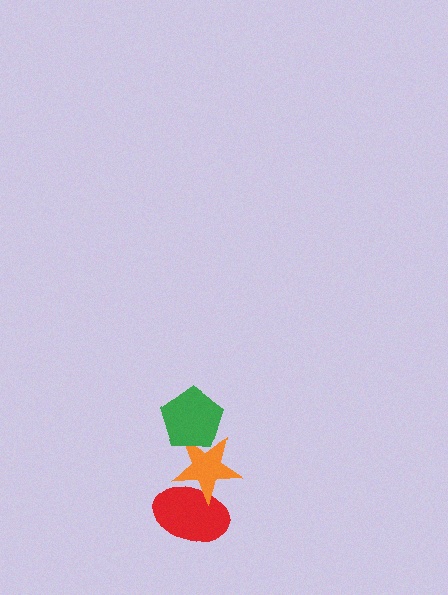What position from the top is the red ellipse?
The red ellipse is 3rd from the top.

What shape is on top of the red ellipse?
The orange star is on top of the red ellipse.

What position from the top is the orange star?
The orange star is 2nd from the top.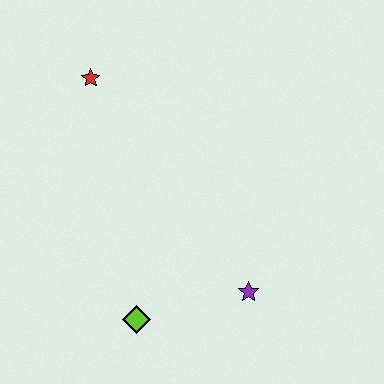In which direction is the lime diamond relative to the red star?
The lime diamond is below the red star.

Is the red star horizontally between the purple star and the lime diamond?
No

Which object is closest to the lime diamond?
The purple star is closest to the lime diamond.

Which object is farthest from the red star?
The purple star is farthest from the red star.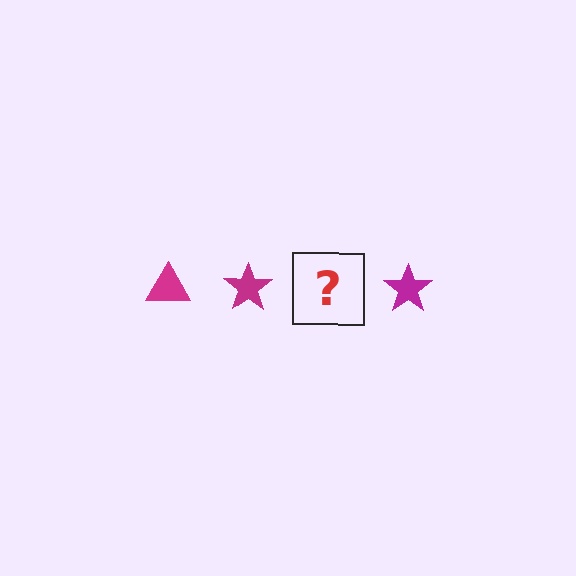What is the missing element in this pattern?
The missing element is a magenta triangle.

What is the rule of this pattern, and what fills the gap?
The rule is that the pattern cycles through triangle, star shapes in magenta. The gap should be filled with a magenta triangle.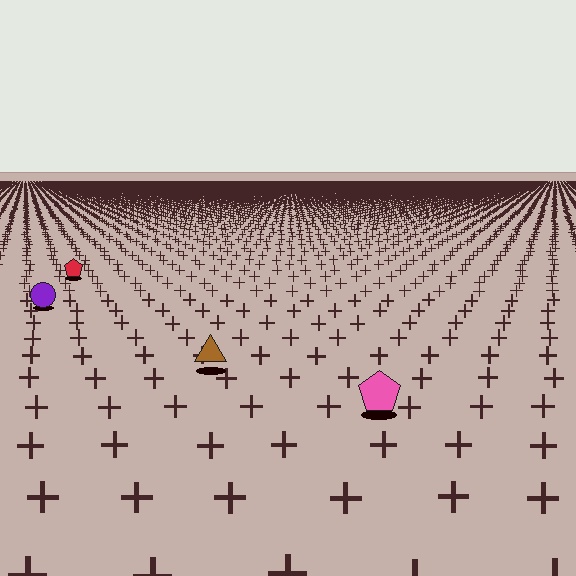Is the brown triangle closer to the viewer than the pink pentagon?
No. The pink pentagon is closer — you can tell from the texture gradient: the ground texture is coarser near it.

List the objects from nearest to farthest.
From nearest to farthest: the pink pentagon, the brown triangle, the purple circle, the red pentagon.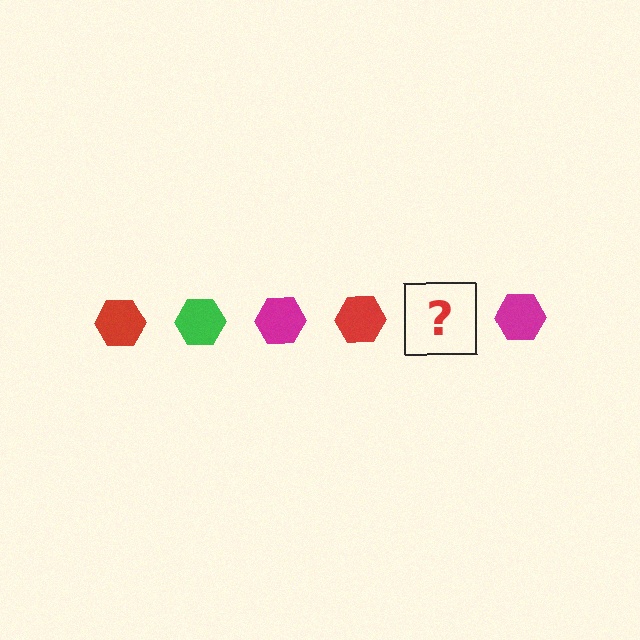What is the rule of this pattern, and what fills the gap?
The rule is that the pattern cycles through red, green, magenta hexagons. The gap should be filled with a green hexagon.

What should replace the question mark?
The question mark should be replaced with a green hexagon.